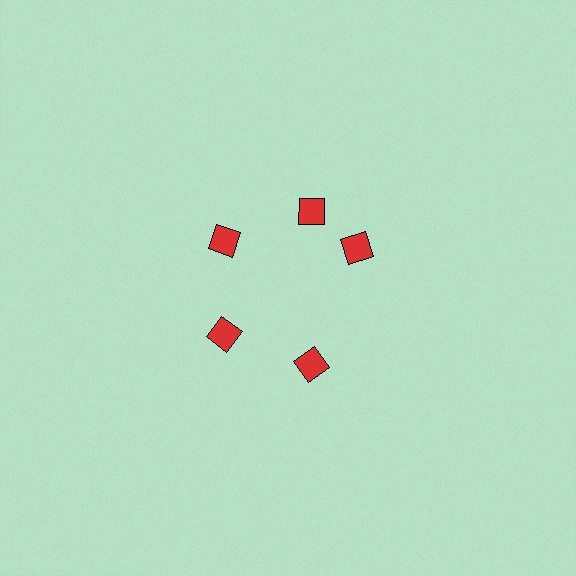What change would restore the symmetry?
The symmetry would be restored by rotating it back into even spacing with its neighbors so that all 5 diamonds sit at equal angles and equal distance from the center.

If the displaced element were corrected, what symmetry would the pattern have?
It would have 5-fold rotational symmetry — the pattern would map onto itself every 72 degrees.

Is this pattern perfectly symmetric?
No. The 5 red diamonds are arranged in a ring, but one element near the 3 o'clock position is rotated out of alignment along the ring, breaking the 5-fold rotational symmetry.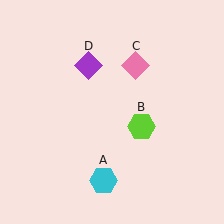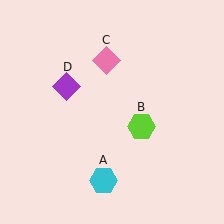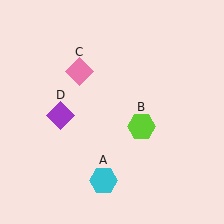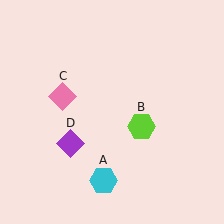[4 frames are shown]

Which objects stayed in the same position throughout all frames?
Cyan hexagon (object A) and lime hexagon (object B) remained stationary.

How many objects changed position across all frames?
2 objects changed position: pink diamond (object C), purple diamond (object D).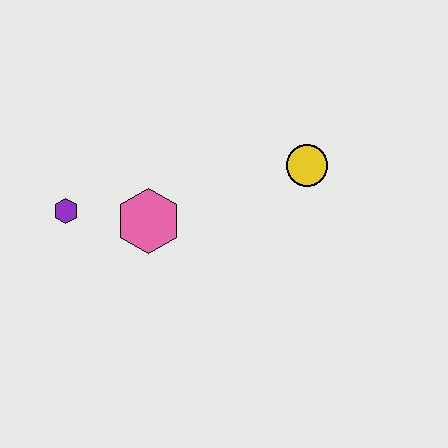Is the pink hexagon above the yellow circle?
No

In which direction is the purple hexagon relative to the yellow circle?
The purple hexagon is to the left of the yellow circle.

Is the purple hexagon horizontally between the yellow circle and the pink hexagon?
No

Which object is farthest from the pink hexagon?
The yellow circle is farthest from the pink hexagon.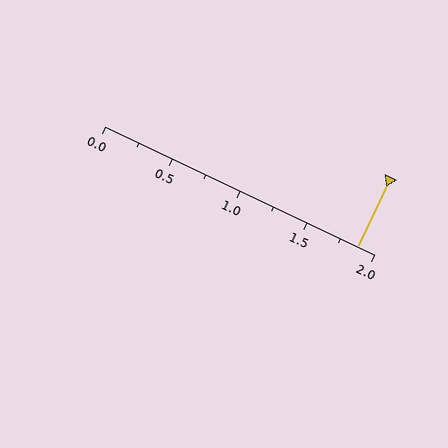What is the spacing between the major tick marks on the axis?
The major ticks are spaced 0.5 apart.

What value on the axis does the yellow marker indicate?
The marker indicates approximately 1.88.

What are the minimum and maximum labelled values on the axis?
The axis runs from 0.0 to 2.0.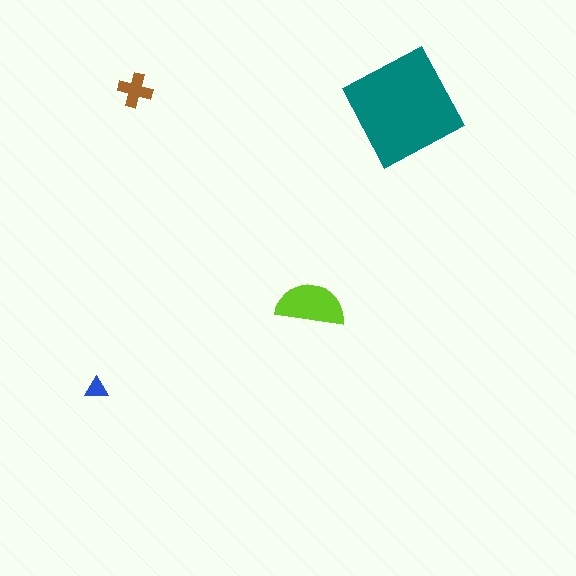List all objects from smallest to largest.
The blue triangle, the brown cross, the lime semicircle, the teal diamond.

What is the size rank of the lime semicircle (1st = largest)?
2nd.